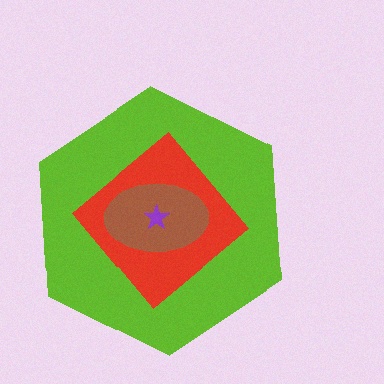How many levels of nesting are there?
4.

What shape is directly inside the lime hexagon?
The red diamond.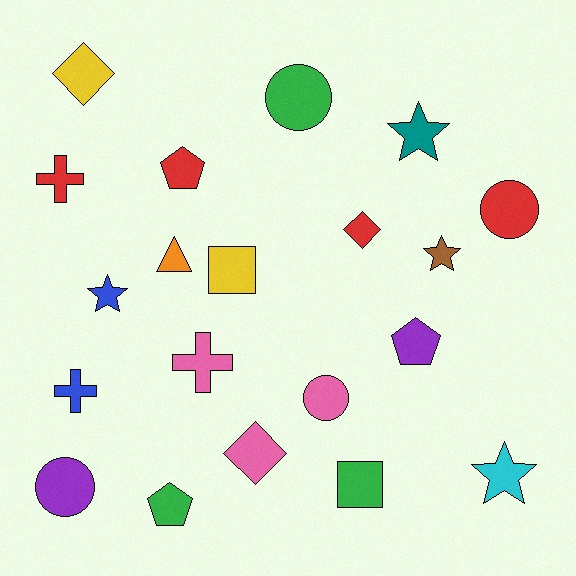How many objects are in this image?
There are 20 objects.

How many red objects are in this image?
There are 4 red objects.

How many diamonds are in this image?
There are 3 diamonds.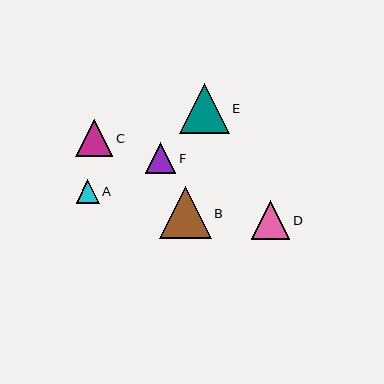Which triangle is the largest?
Triangle B is the largest with a size of approximately 52 pixels.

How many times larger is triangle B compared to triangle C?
Triangle B is approximately 1.4 times the size of triangle C.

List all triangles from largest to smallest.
From largest to smallest: B, E, D, C, F, A.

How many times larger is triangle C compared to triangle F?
Triangle C is approximately 1.2 times the size of triangle F.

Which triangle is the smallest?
Triangle A is the smallest with a size of approximately 23 pixels.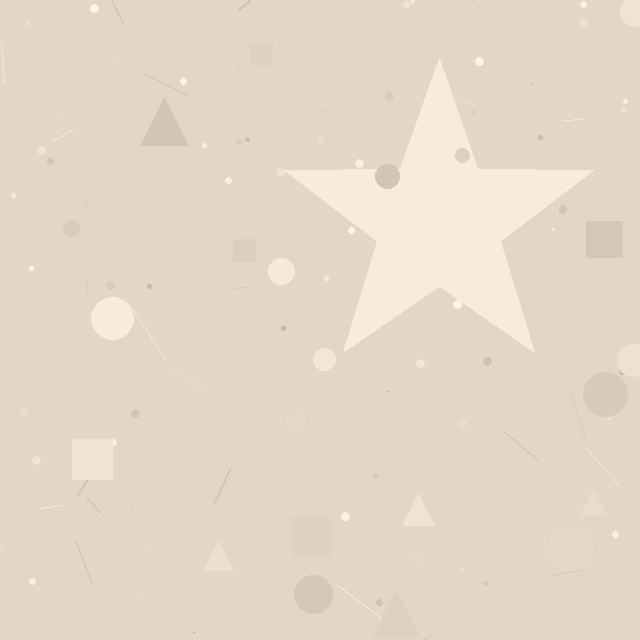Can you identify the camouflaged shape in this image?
The camouflaged shape is a star.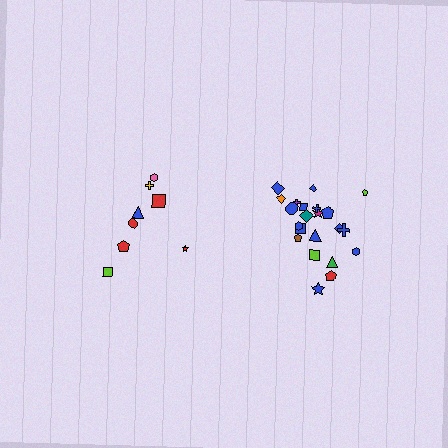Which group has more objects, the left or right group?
The right group.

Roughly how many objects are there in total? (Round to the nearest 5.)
Roughly 30 objects in total.